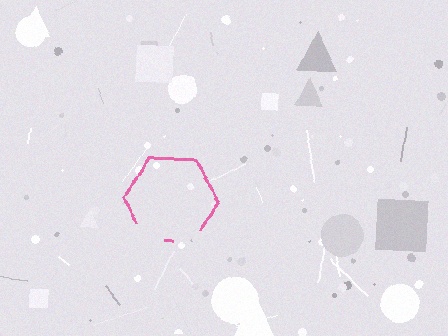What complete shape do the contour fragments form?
The contour fragments form a hexagon.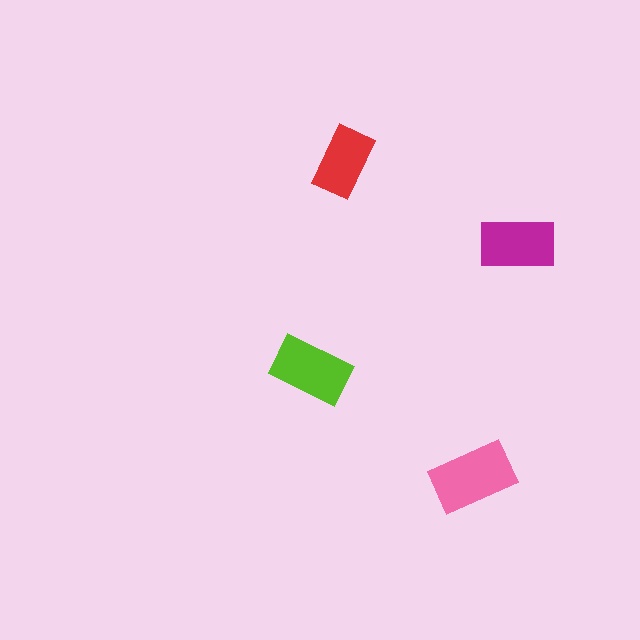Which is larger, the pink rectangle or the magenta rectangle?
The pink one.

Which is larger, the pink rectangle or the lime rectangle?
The pink one.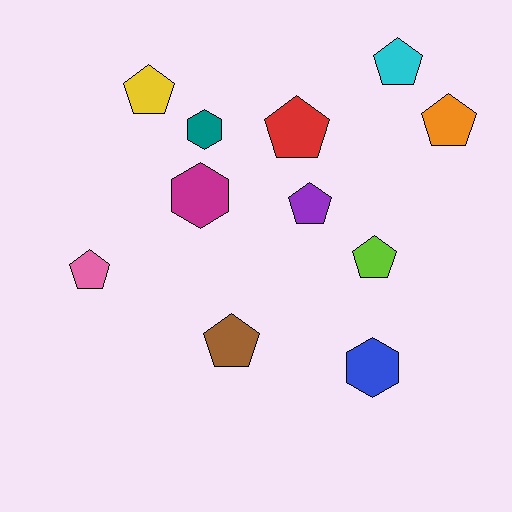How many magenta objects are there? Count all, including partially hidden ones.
There is 1 magenta object.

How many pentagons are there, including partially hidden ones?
There are 8 pentagons.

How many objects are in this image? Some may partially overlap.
There are 11 objects.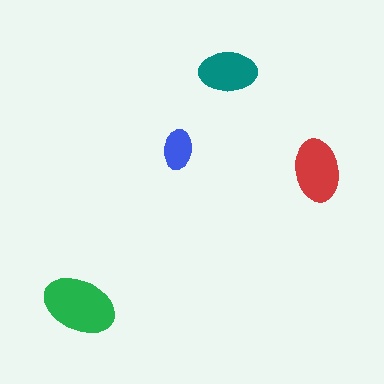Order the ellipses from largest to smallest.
the green one, the red one, the teal one, the blue one.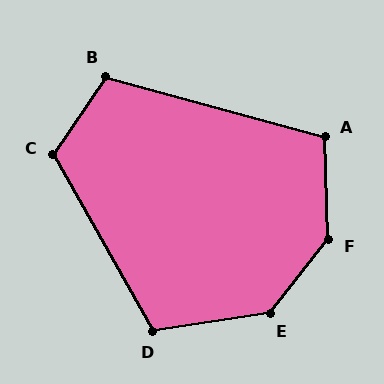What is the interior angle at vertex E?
Approximately 137 degrees (obtuse).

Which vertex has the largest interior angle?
F, at approximately 140 degrees.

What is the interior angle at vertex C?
Approximately 116 degrees (obtuse).